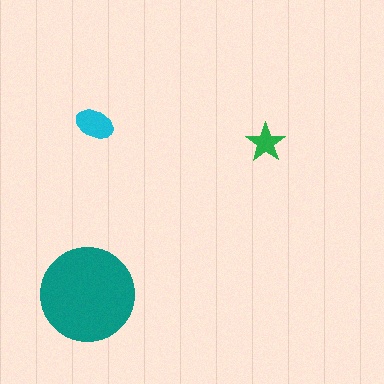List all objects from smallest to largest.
The green star, the cyan ellipse, the teal circle.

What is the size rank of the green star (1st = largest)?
3rd.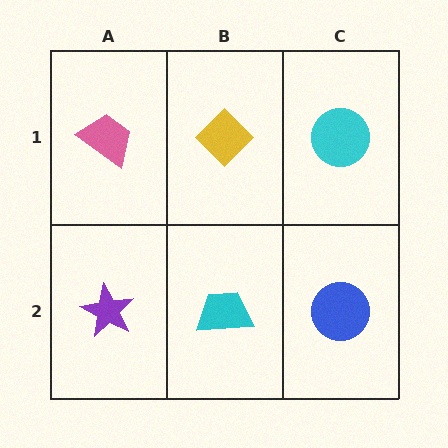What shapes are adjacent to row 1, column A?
A purple star (row 2, column A), a yellow diamond (row 1, column B).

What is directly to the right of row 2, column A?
A cyan trapezoid.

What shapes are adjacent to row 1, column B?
A cyan trapezoid (row 2, column B), a pink trapezoid (row 1, column A), a cyan circle (row 1, column C).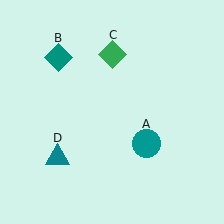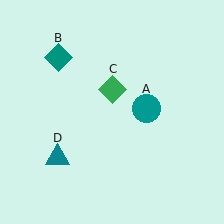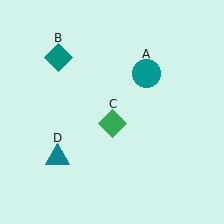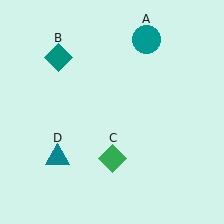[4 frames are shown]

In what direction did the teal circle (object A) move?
The teal circle (object A) moved up.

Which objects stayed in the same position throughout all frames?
Teal diamond (object B) and teal triangle (object D) remained stationary.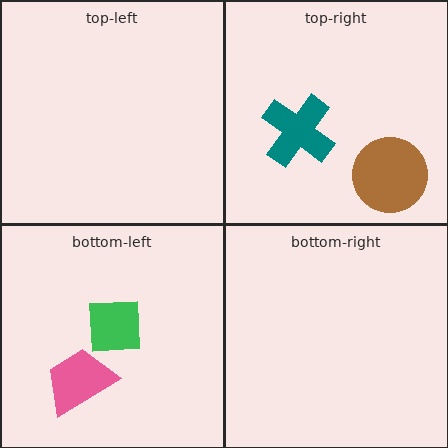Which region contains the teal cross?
The top-right region.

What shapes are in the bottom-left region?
The pink trapezoid, the green square.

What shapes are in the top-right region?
The teal cross, the brown circle.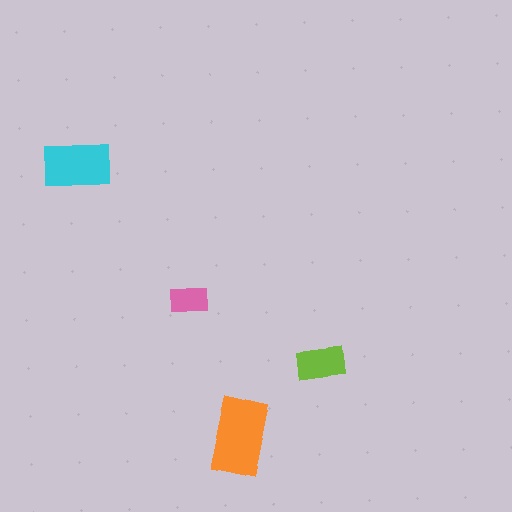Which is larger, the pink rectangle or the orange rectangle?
The orange one.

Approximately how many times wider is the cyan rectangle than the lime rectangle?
About 1.5 times wider.